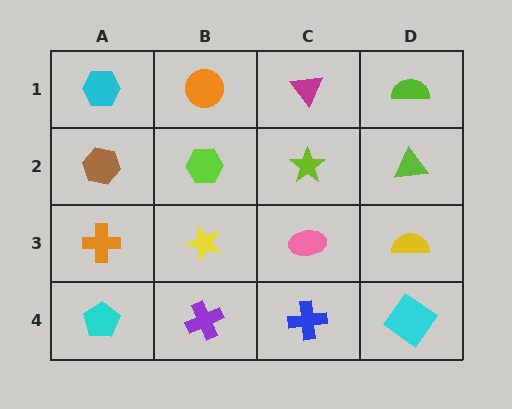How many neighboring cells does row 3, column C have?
4.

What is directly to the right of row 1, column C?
A lime semicircle.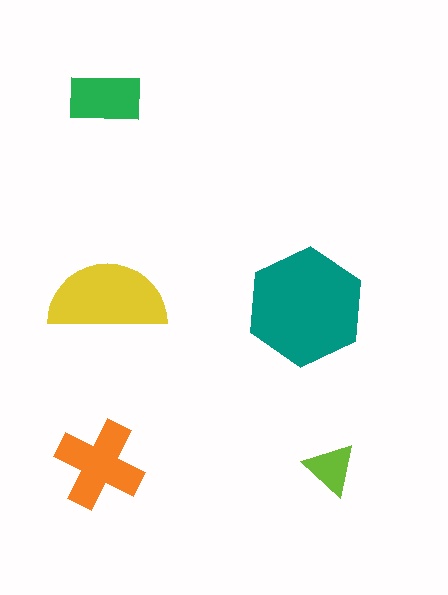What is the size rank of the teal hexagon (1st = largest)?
1st.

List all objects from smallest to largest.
The lime triangle, the green rectangle, the orange cross, the yellow semicircle, the teal hexagon.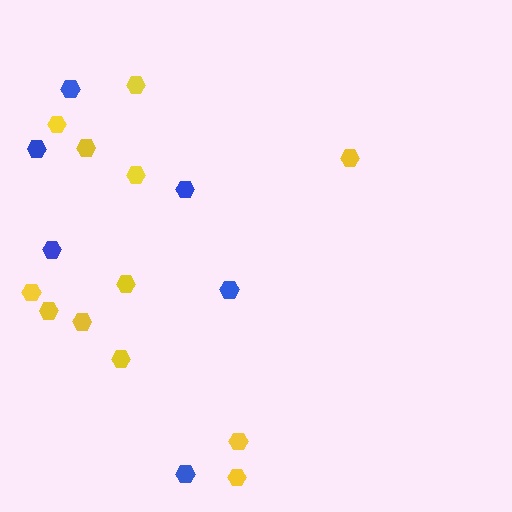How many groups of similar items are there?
There are 2 groups: one group of yellow hexagons (12) and one group of blue hexagons (6).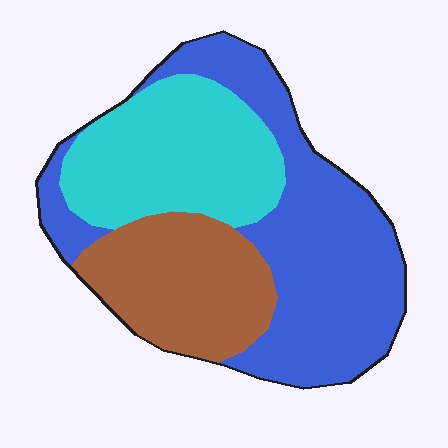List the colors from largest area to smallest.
From largest to smallest: blue, cyan, brown.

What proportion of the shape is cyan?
Cyan takes up about one third (1/3) of the shape.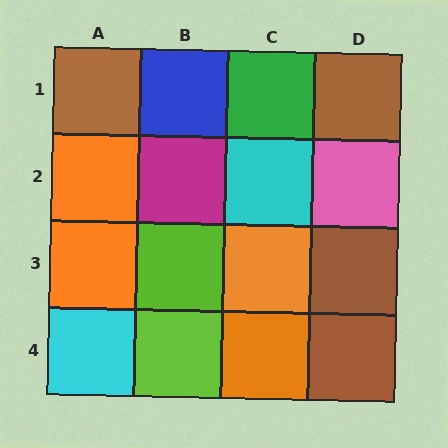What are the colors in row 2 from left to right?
Orange, magenta, cyan, pink.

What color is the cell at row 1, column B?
Blue.